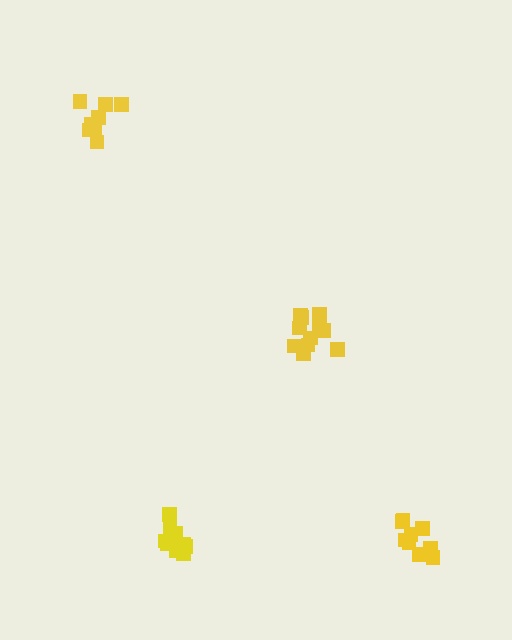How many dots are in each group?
Group 1: 11 dots, Group 2: 13 dots, Group 3: 9 dots, Group 4: 8 dots (41 total).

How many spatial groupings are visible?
There are 4 spatial groupings.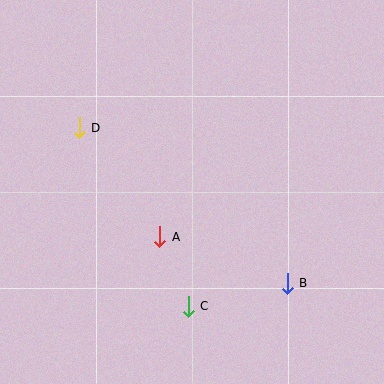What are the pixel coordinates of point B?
Point B is at (287, 283).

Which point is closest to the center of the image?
Point A at (160, 237) is closest to the center.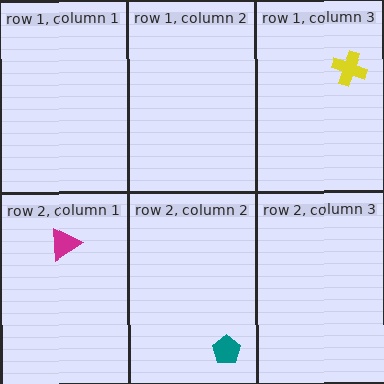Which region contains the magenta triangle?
The row 2, column 1 region.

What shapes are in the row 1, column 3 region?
The yellow cross.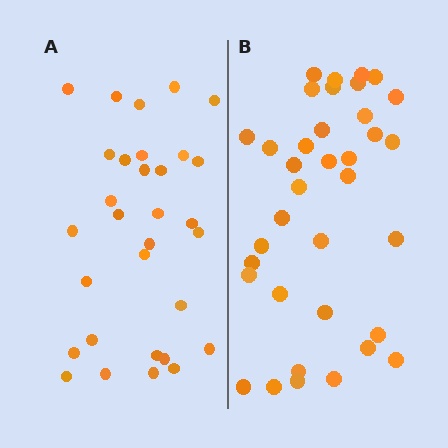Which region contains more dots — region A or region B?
Region B (the right region) has more dots.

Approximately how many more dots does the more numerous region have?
Region B has about 5 more dots than region A.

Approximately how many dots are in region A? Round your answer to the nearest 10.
About 30 dots. (The exact count is 31, which rounds to 30.)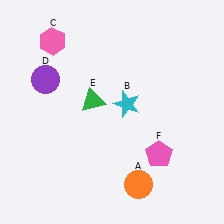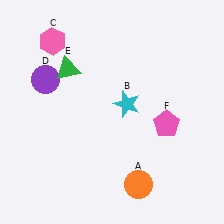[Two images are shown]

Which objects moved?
The objects that moved are: the green triangle (E), the pink pentagon (F).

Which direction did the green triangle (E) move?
The green triangle (E) moved up.